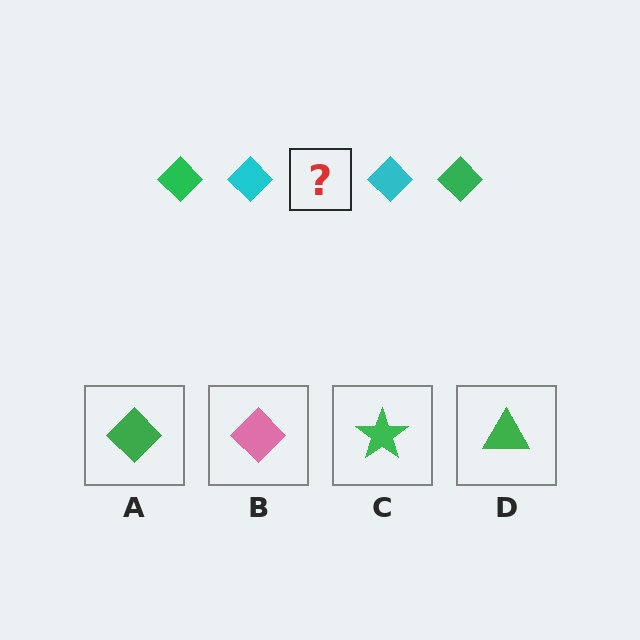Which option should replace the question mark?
Option A.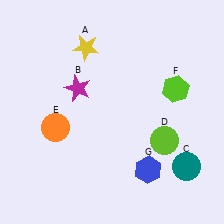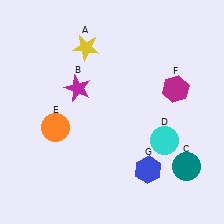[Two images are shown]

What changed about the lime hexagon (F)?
In Image 1, F is lime. In Image 2, it changed to magenta.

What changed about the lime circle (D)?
In Image 1, D is lime. In Image 2, it changed to cyan.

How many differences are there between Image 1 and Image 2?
There are 2 differences between the two images.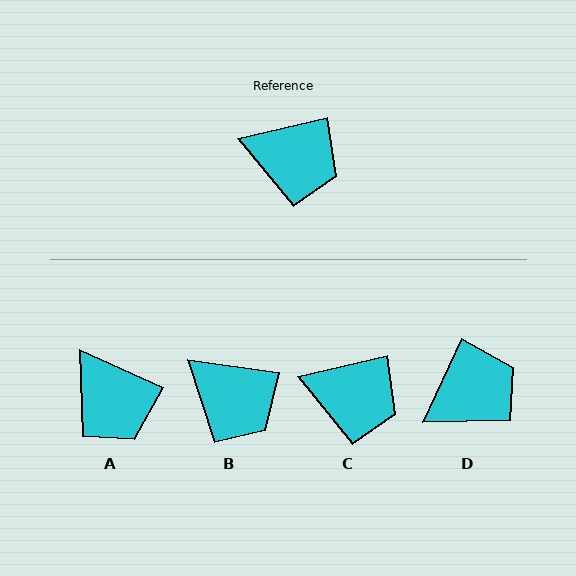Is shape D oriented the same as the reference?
No, it is off by about 52 degrees.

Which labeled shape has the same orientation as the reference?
C.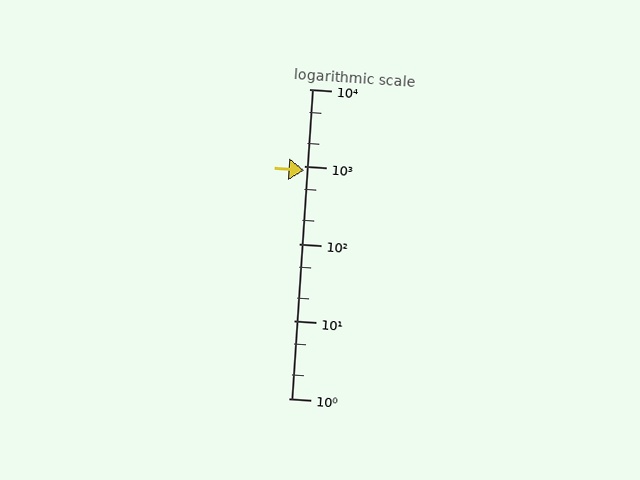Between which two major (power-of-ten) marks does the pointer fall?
The pointer is between 100 and 1000.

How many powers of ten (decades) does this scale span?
The scale spans 4 decades, from 1 to 10000.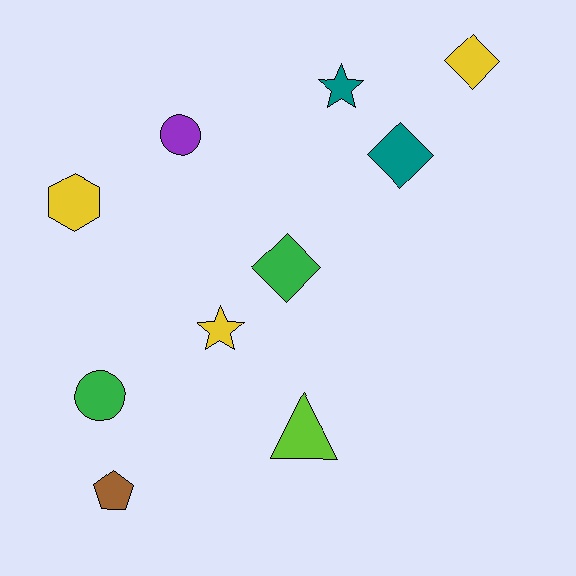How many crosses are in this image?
There are no crosses.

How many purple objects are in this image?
There is 1 purple object.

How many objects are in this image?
There are 10 objects.